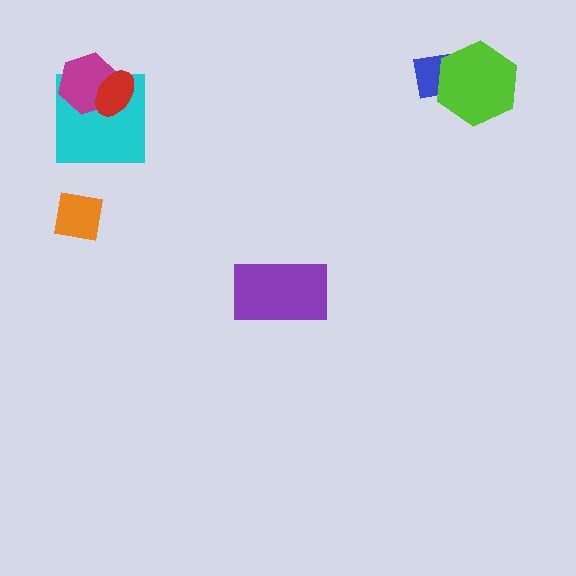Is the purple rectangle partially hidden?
No, no other shape covers it.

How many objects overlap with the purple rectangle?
0 objects overlap with the purple rectangle.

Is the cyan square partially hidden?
Yes, it is partially covered by another shape.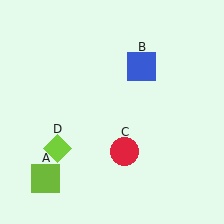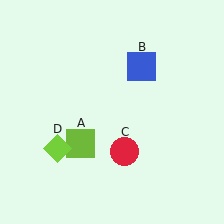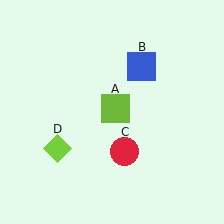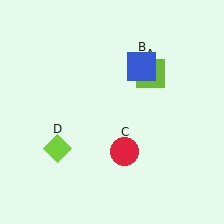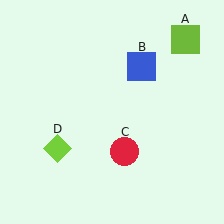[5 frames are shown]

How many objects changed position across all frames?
1 object changed position: lime square (object A).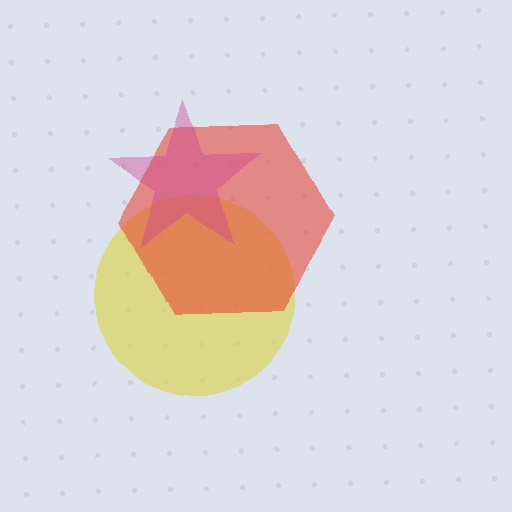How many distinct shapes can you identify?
There are 3 distinct shapes: a yellow circle, a red hexagon, a magenta star.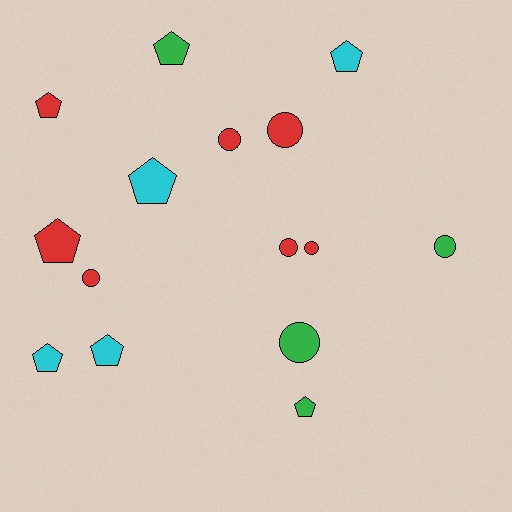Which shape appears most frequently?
Pentagon, with 8 objects.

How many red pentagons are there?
There are 2 red pentagons.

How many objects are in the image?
There are 15 objects.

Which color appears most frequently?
Red, with 7 objects.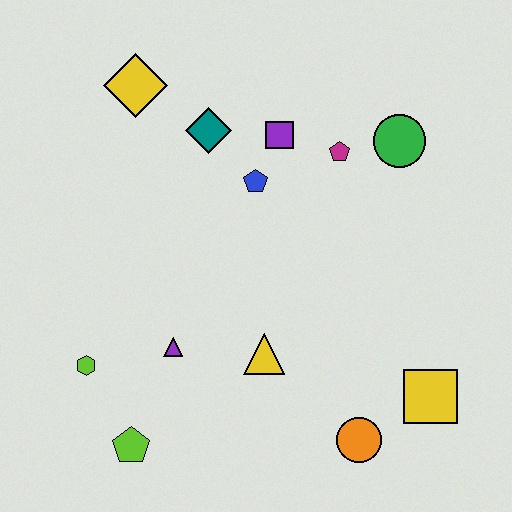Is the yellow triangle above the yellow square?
Yes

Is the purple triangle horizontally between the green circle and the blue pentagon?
No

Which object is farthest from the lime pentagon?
The green circle is farthest from the lime pentagon.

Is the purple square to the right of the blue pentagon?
Yes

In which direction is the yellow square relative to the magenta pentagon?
The yellow square is below the magenta pentagon.